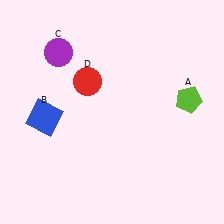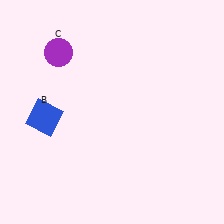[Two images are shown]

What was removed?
The red circle (D), the lime pentagon (A) were removed in Image 2.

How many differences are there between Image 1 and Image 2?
There are 2 differences between the two images.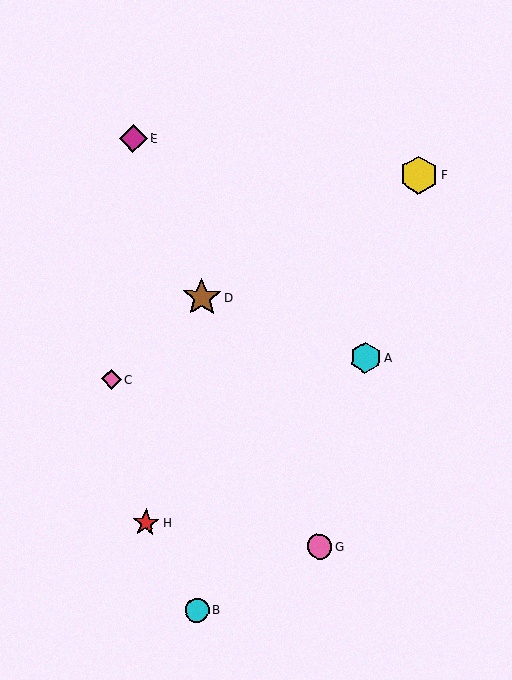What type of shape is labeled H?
Shape H is a red star.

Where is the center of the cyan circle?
The center of the cyan circle is at (197, 610).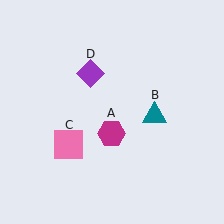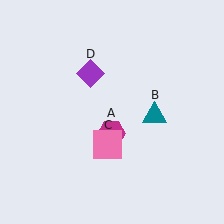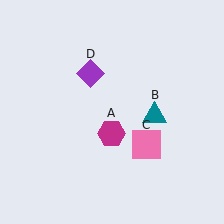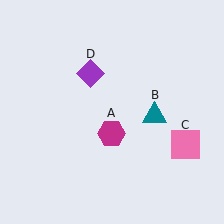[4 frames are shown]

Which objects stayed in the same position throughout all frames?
Magenta hexagon (object A) and teal triangle (object B) and purple diamond (object D) remained stationary.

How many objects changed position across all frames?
1 object changed position: pink square (object C).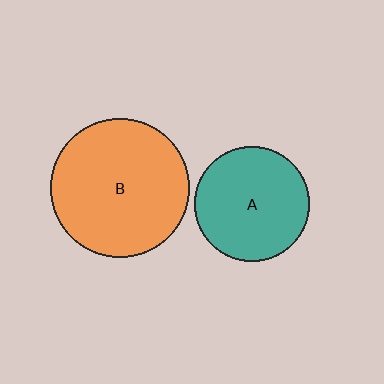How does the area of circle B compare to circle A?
Approximately 1.5 times.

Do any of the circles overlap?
No, none of the circles overlap.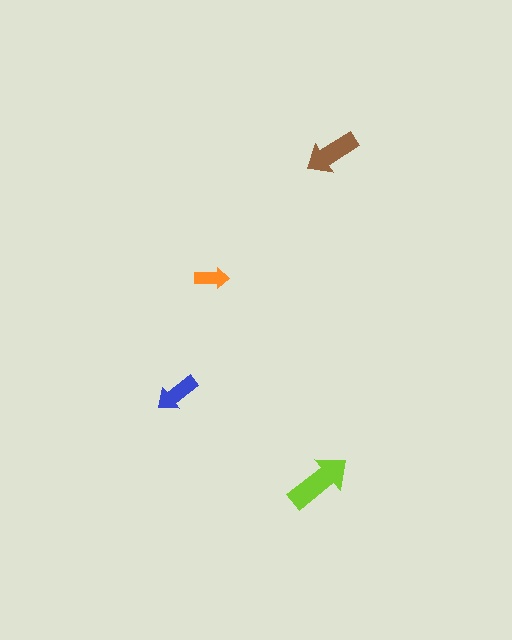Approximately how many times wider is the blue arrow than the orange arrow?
About 1.5 times wider.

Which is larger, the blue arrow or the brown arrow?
The brown one.